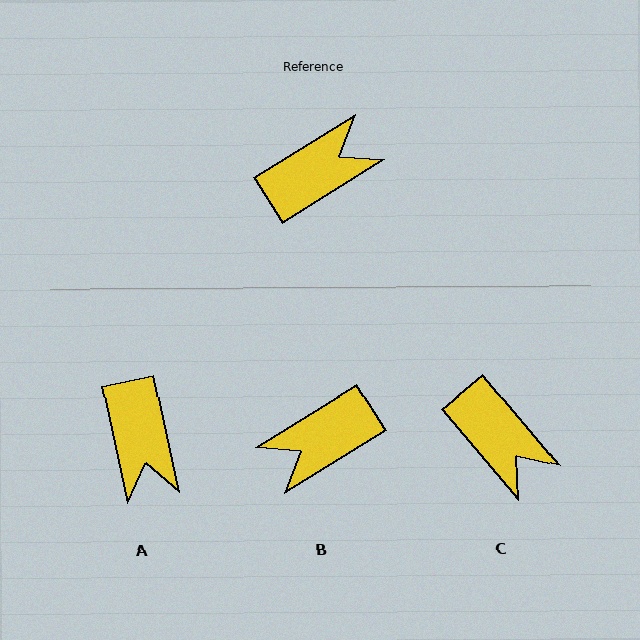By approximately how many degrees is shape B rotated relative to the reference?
Approximately 180 degrees counter-clockwise.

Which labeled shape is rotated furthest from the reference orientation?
B, about 180 degrees away.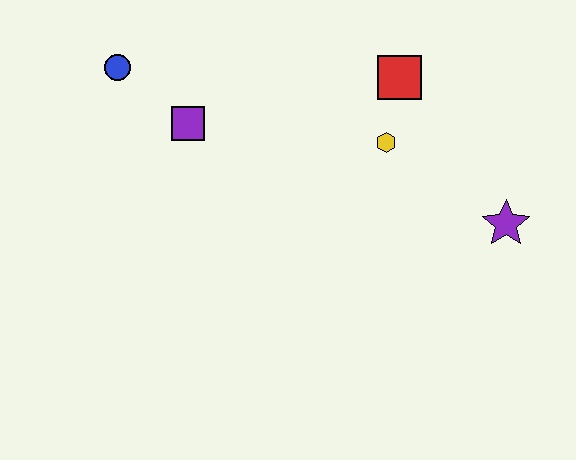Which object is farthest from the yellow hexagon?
The blue circle is farthest from the yellow hexagon.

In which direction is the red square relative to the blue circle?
The red square is to the right of the blue circle.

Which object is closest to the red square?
The yellow hexagon is closest to the red square.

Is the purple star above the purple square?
No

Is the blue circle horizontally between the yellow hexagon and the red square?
No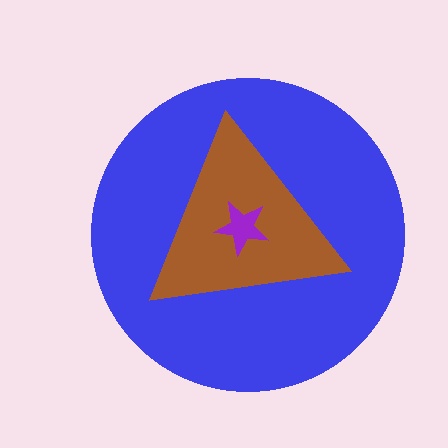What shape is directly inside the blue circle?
The brown triangle.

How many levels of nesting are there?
3.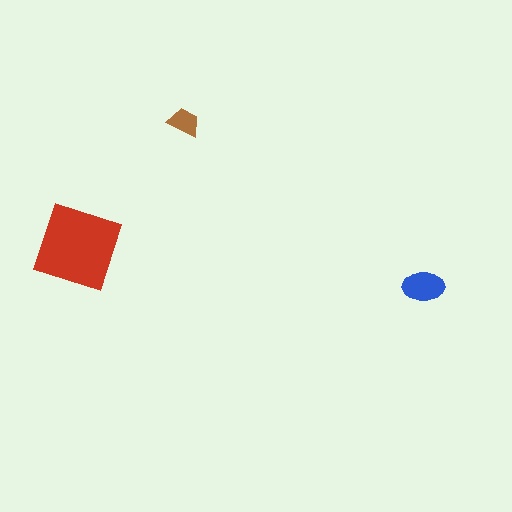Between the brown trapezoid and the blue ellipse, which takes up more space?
The blue ellipse.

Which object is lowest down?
The blue ellipse is bottommost.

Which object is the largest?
The red diamond.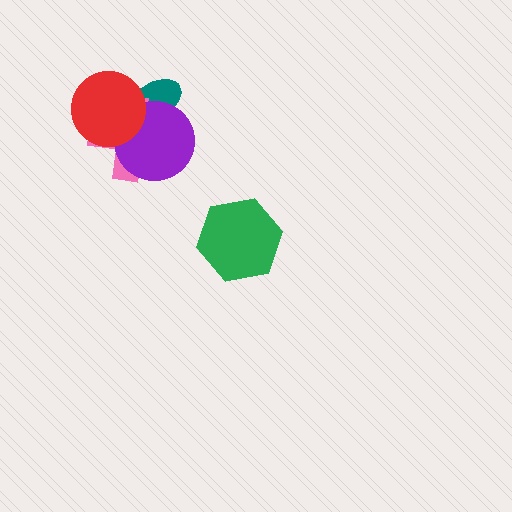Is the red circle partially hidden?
No, no other shape covers it.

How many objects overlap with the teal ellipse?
3 objects overlap with the teal ellipse.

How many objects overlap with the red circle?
3 objects overlap with the red circle.